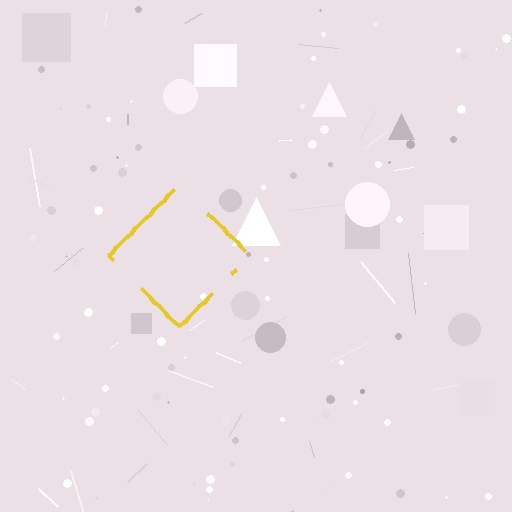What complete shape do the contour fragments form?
The contour fragments form a diamond.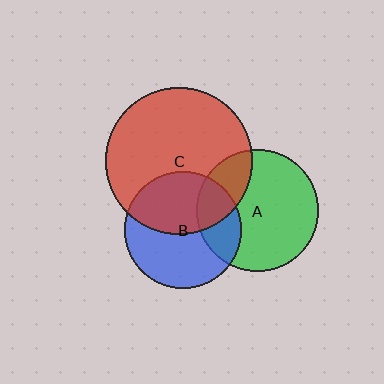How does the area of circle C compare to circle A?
Approximately 1.4 times.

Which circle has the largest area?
Circle C (red).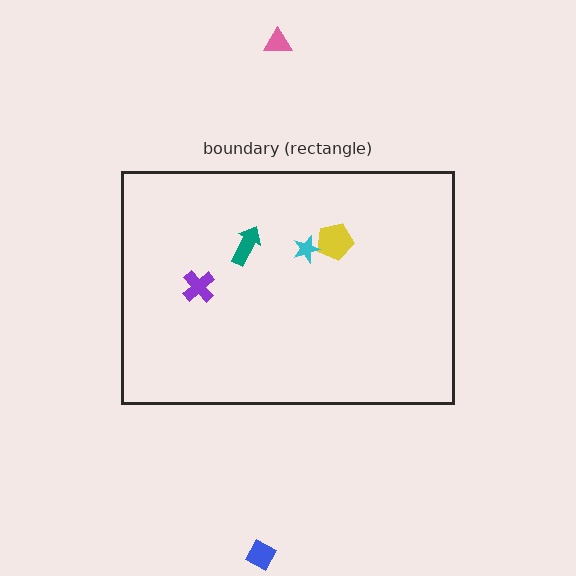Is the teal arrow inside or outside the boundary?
Inside.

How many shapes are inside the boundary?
4 inside, 2 outside.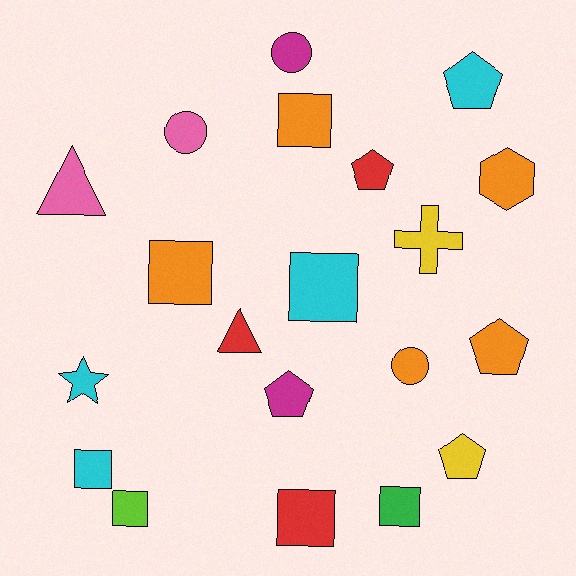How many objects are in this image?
There are 20 objects.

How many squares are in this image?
There are 7 squares.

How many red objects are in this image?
There are 3 red objects.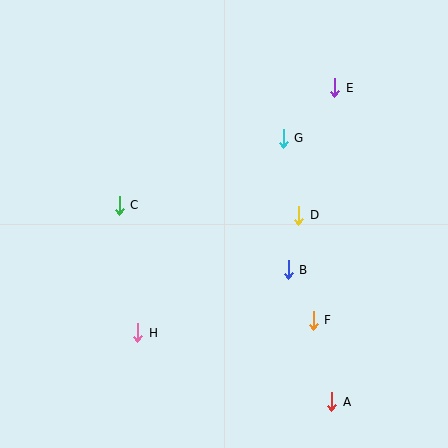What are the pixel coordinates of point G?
Point G is at (283, 138).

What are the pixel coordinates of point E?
Point E is at (335, 88).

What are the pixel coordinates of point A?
Point A is at (332, 402).